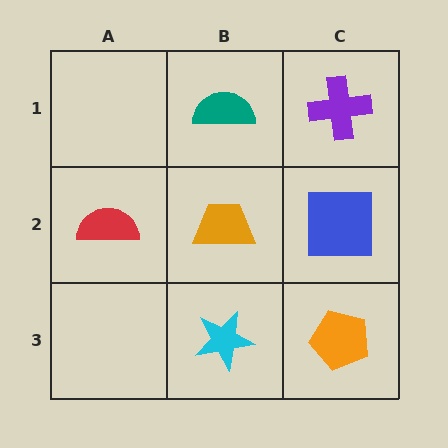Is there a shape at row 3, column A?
No, that cell is empty.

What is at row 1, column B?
A teal semicircle.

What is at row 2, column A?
A red semicircle.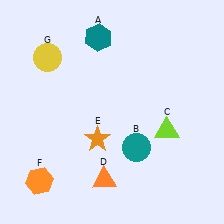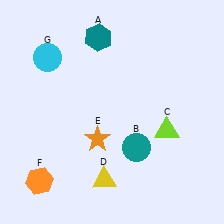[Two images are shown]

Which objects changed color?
D changed from orange to yellow. G changed from yellow to cyan.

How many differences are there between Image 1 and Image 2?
There are 2 differences between the two images.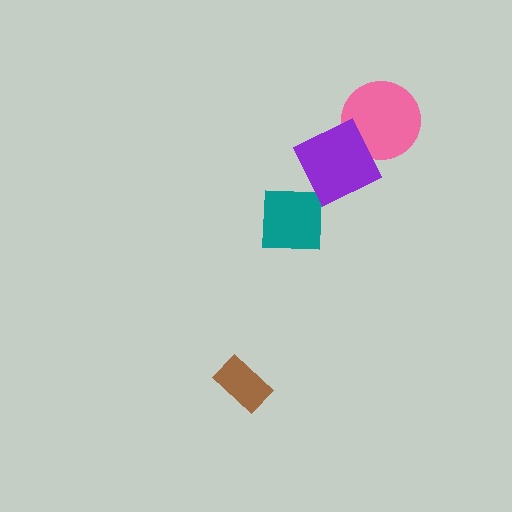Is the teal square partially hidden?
No, no other shape covers it.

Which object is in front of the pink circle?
The purple square is in front of the pink circle.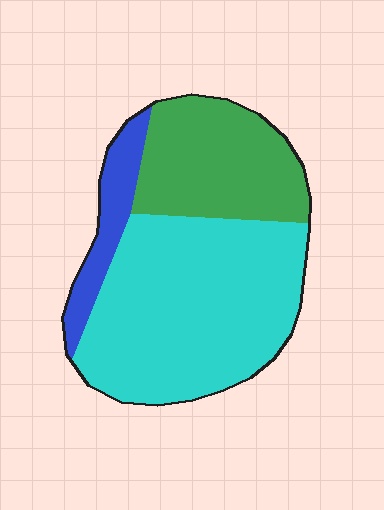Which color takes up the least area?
Blue, at roughly 10%.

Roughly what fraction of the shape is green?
Green takes up about one third (1/3) of the shape.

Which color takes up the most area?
Cyan, at roughly 60%.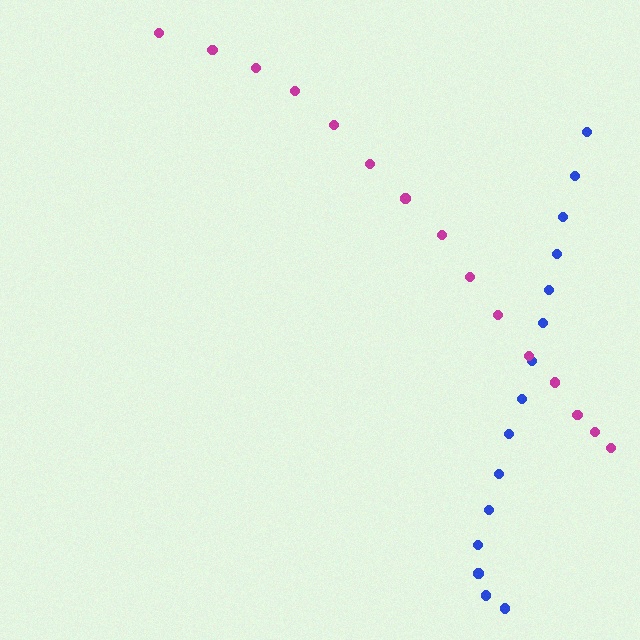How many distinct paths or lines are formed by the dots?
There are 2 distinct paths.